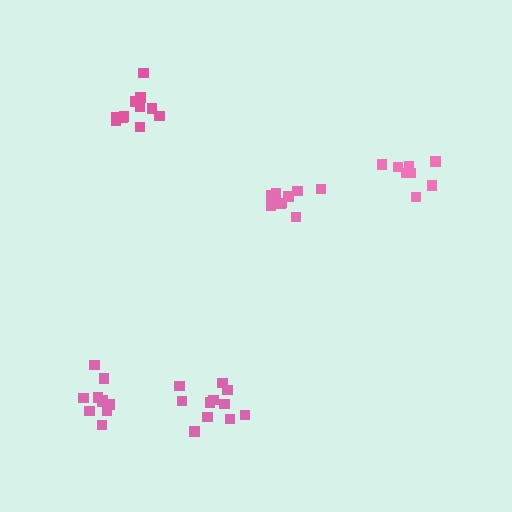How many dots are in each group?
Group 1: 9 dots, Group 2: 11 dots, Group 3: 10 dots, Group 4: 11 dots, Group 5: 8 dots (49 total).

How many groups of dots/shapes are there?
There are 5 groups.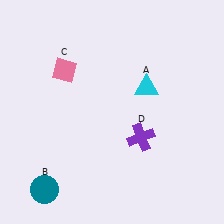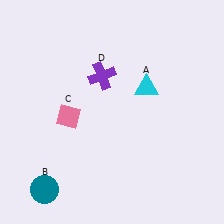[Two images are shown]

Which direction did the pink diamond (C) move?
The pink diamond (C) moved down.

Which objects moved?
The objects that moved are: the pink diamond (C), the purple cross (D).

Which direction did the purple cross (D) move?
The purple cross (D) moved up.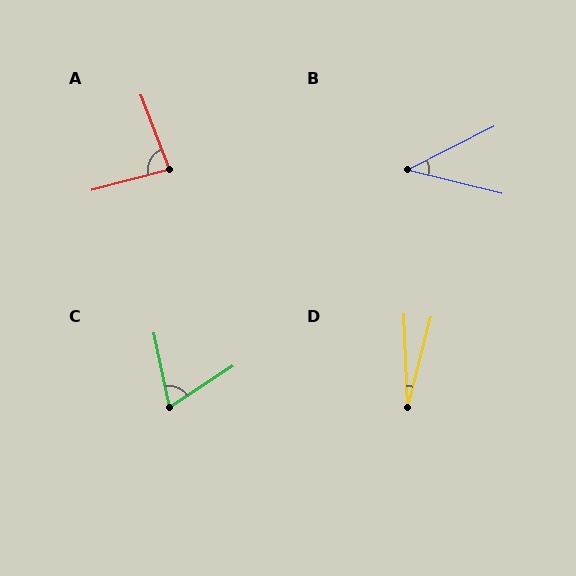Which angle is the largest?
A, at approximately 84 degrees.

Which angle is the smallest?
D, at approximately 17 degrees.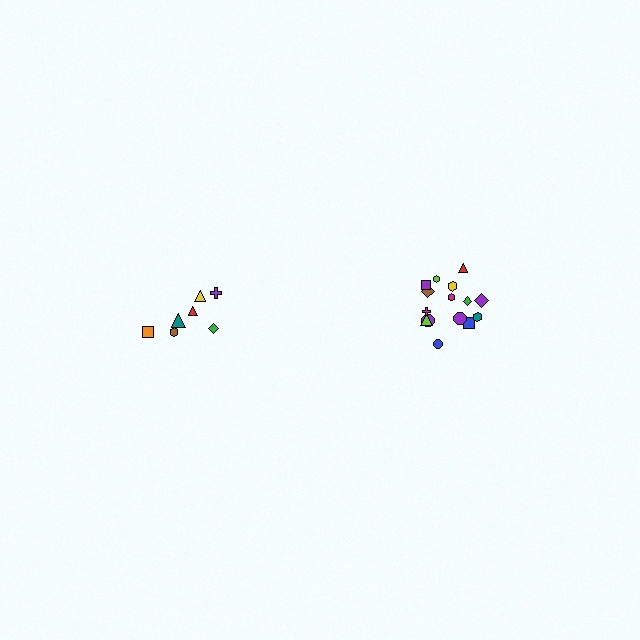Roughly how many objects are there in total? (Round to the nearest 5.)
Roughly 20 objects in total.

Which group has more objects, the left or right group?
The right group.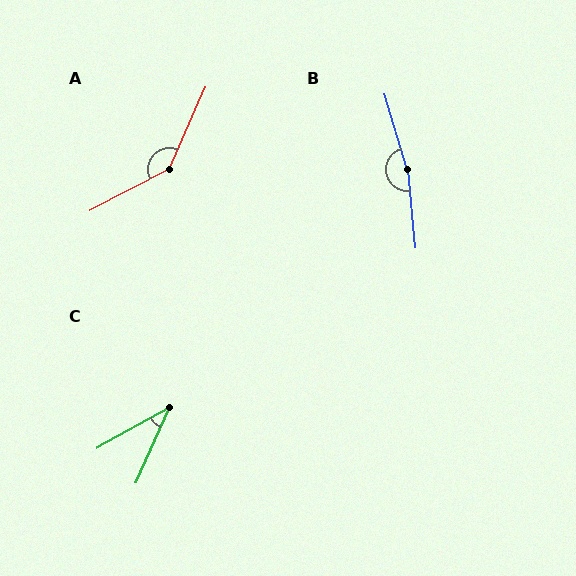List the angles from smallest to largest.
C (37°), A (141°), B (170°).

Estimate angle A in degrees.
Approximately 141 degrees.